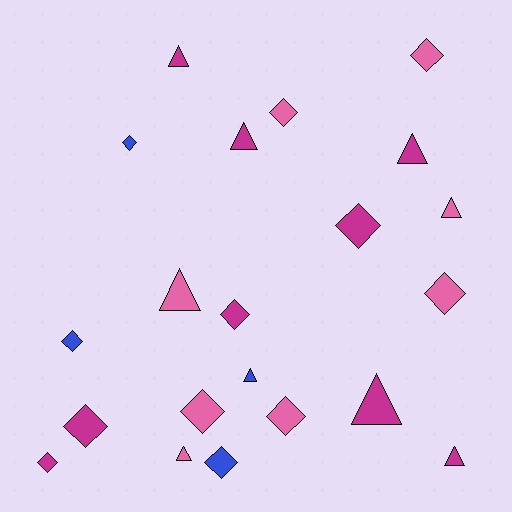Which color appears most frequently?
Magenta, with 9 objects.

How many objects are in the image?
There are 21 objects.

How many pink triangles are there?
There are 3 pink triangles.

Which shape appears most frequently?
Diamond, with 12 objects.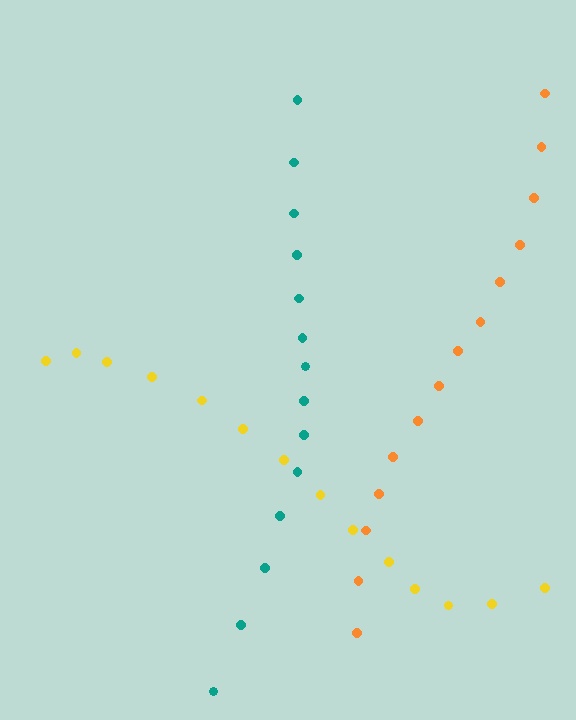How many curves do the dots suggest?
There are 3 distinct paths.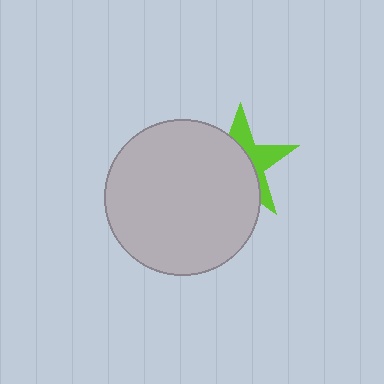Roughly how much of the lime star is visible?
A small part of it is visible (roughly 39%).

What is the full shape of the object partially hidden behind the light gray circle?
The partially hidden object is a lime star.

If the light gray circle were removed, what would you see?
You would see the complete lime star.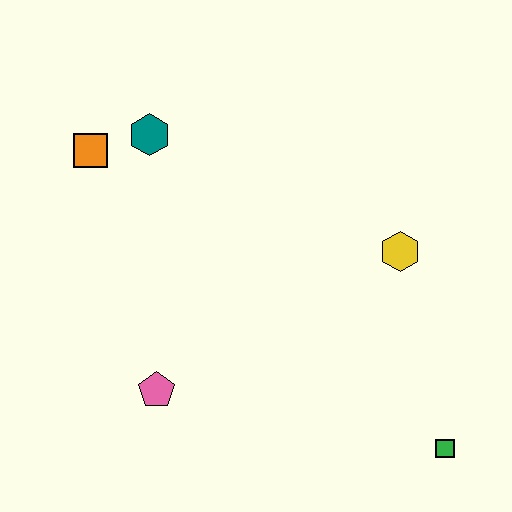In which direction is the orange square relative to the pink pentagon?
The orange square is above the pink pentagon.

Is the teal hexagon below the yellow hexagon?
No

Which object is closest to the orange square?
The teal hexagon is closest to the orange square.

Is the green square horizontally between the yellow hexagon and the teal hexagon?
No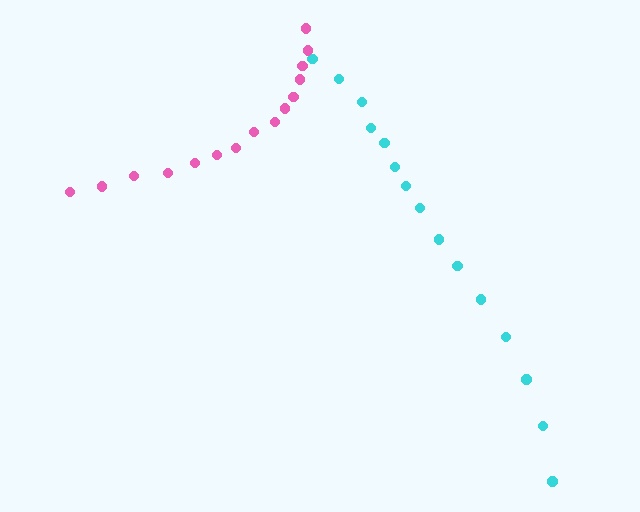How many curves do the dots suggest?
There are 2 distinct paths.